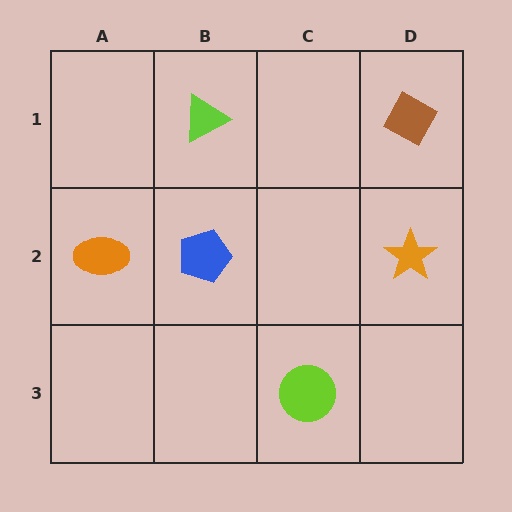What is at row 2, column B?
A blue pentagon.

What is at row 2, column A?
An orange ellipse.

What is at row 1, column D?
A brown diamond.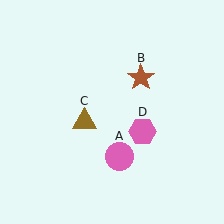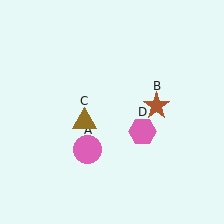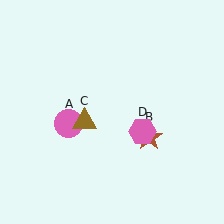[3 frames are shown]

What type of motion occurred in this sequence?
The pink circle (object A), brown star (object B) rotated clockwise around the center of the scene.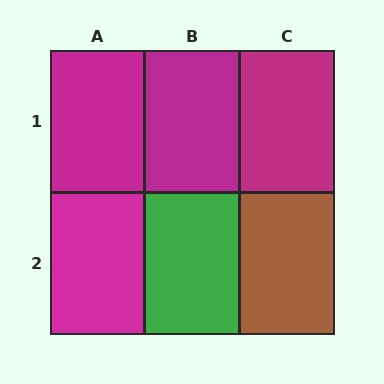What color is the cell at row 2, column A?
Magenta.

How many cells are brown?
1 cell is brown.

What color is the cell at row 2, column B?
Green.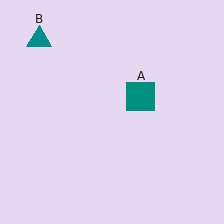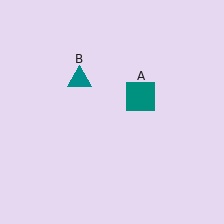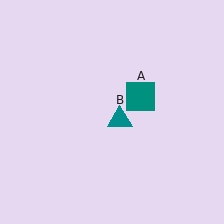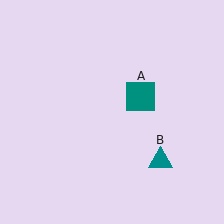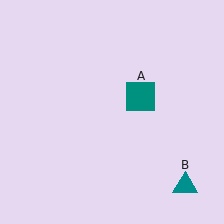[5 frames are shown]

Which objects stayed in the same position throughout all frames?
Teal square (object A) remained stationary.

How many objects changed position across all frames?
1 object changed position: teal triangle (object B).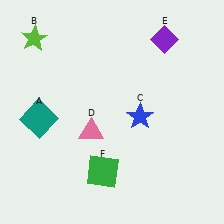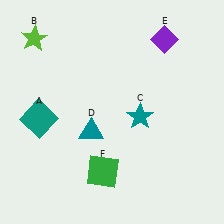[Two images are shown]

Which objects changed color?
C changed from blue to teal. D changed from pink to teal.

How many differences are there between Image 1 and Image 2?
There are 2 differences between the two images.